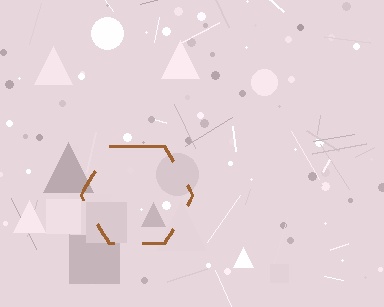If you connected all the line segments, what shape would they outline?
They would outline a hexagon.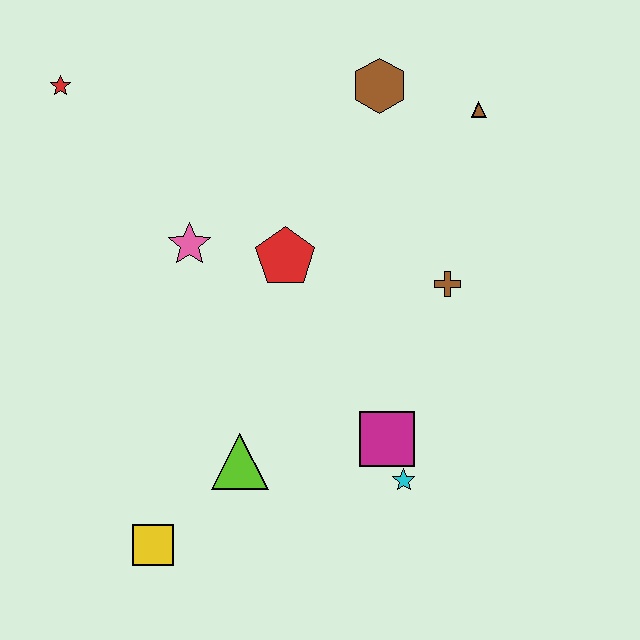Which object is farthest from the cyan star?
The red star is farthest from the cyan star.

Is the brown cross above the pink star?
No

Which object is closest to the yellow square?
The lime triangle is closest to the yellow square.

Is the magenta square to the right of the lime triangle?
Yes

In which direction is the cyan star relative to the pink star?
The cyan star is below the pink star.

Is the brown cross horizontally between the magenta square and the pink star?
No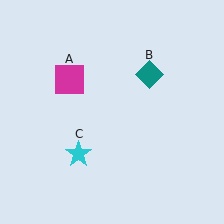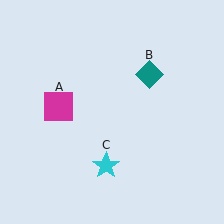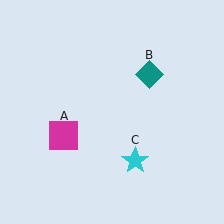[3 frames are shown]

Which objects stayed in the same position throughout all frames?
Teal diamond (object B) remained stationary.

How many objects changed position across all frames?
2 objects changed position: magenta square (object A), cyan star (object C).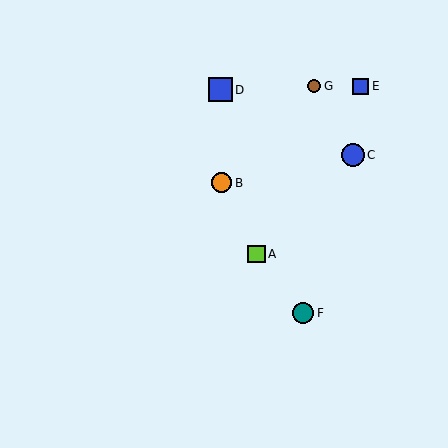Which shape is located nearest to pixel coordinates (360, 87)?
The blue square (labeled E) at (361, 86) is nearest to that location.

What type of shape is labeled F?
Shape F is a teal circle.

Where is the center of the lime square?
The center of the lime square is at (257, 254).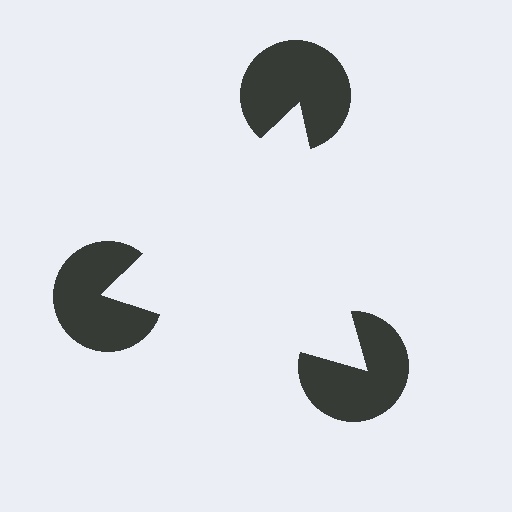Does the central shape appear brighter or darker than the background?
It typically appears slightly brighter than the background, even though no actual brightness change is drawn.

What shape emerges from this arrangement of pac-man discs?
An illusory triangle — its edges are inferred from the aligned wedge cuts in the pac-man discs, not physically drawn.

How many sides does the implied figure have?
3 sides.